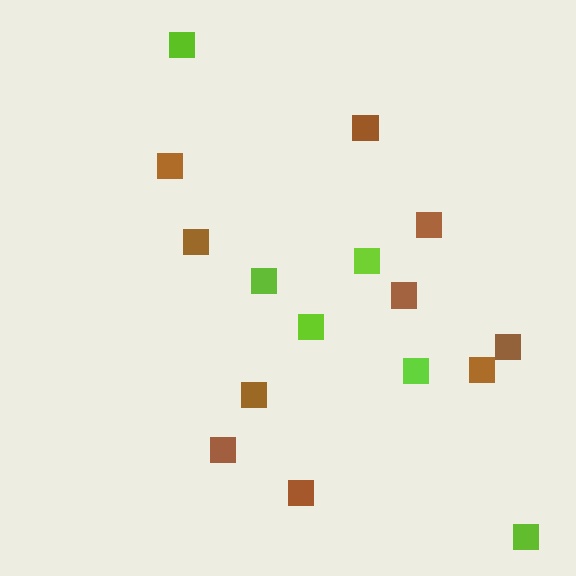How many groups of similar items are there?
There are 2 groups: one group of lime squares (6) and one group of brown squares (10).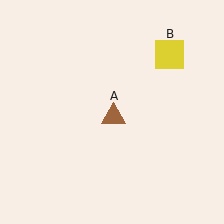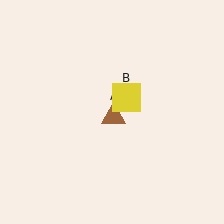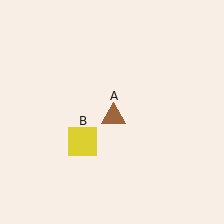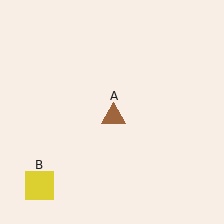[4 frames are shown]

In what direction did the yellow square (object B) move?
The yellow square (object B) moved down and to the left.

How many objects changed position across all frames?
1 object changed position: yellow square (object B).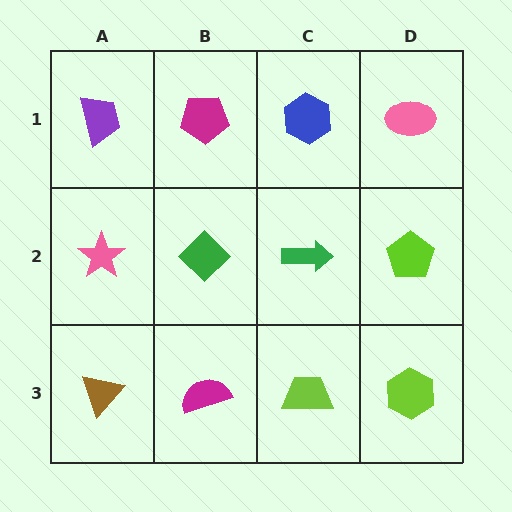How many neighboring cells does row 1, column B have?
3.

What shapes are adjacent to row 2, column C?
A blue hexagon (row 1, column C), a lime trapezoid (row 3, column C), a green diamond (row 2, column B), a lime pentagon (row 2, column D).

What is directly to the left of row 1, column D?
A blue hexagon.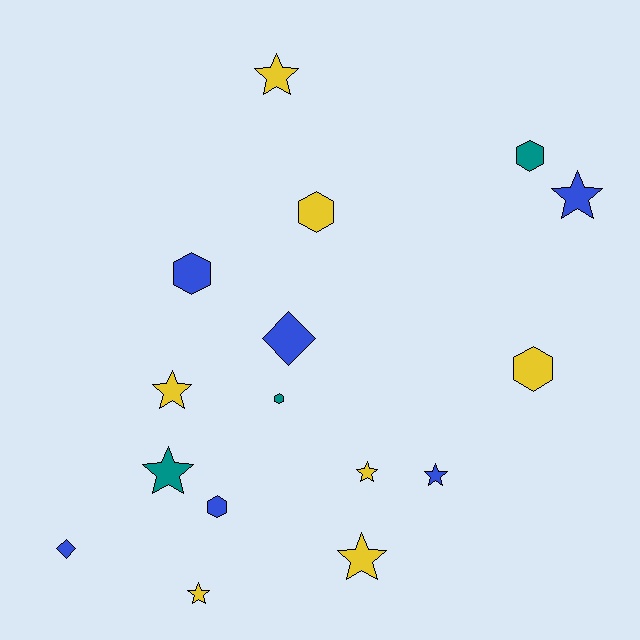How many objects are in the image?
There are 16 objects.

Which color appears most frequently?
Yellow, with 7 objects.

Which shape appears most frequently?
Star, with 8 objects.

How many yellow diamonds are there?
There are no yellow diamonds.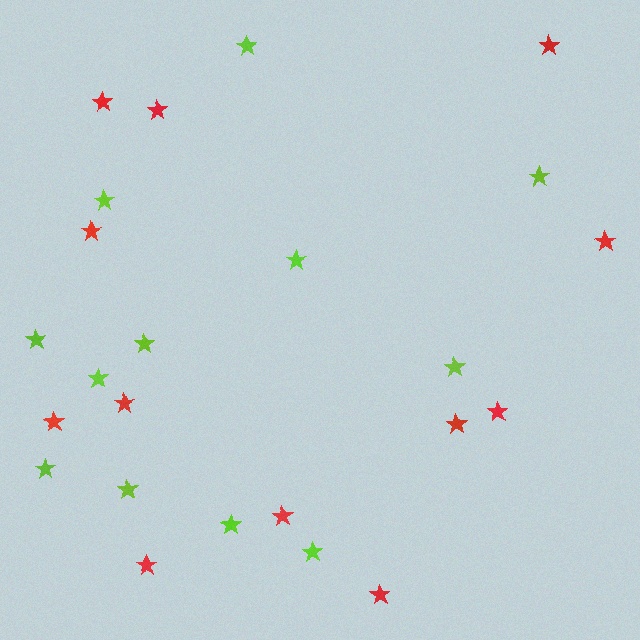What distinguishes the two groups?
There are 2 groups: one group of red stars (12) and one group of lime stars (12).